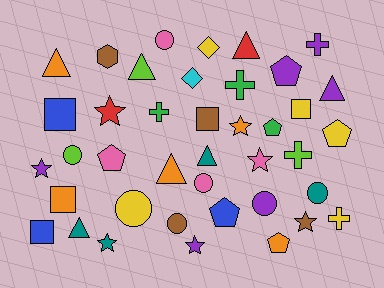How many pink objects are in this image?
There are 4 pink objects.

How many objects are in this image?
There are 40 objects.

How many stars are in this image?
There are 7 stars.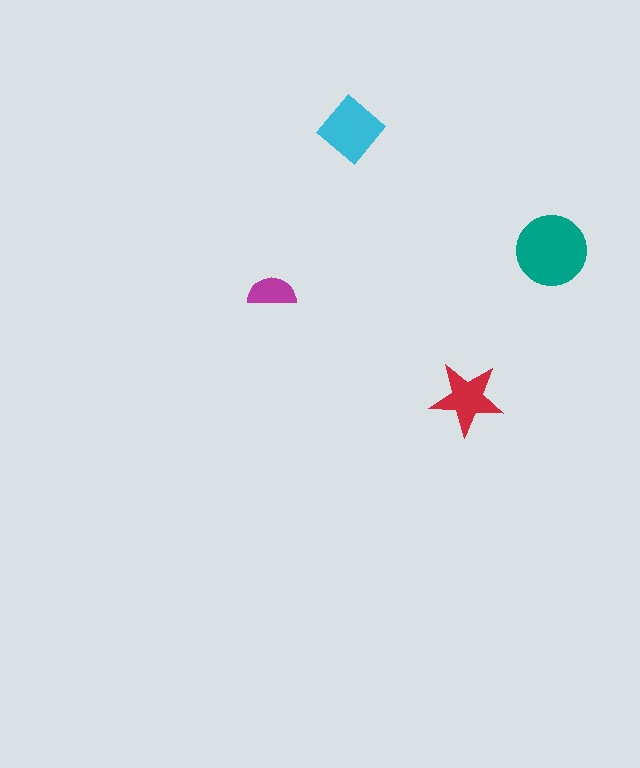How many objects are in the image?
There are 4 objects in the image.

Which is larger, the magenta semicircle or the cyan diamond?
The cyan diamond.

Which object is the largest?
The teal circle.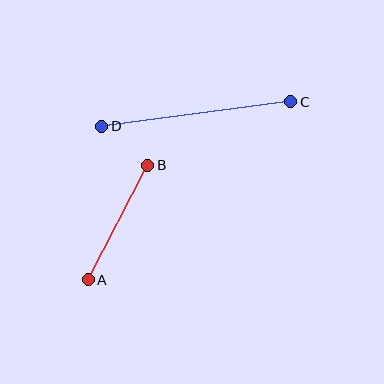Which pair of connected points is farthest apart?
Points C and D are farthest apart.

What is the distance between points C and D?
The distance is approximately 190 pixels.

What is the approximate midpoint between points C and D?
The midpoint is at approximately (196, 114) pixels.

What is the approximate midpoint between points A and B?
The midpoint is at approximately (118, 222) pixels.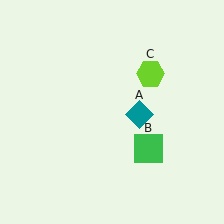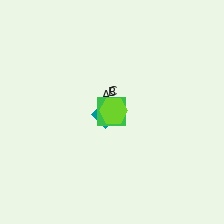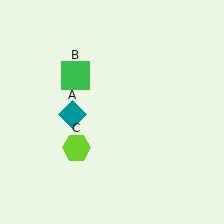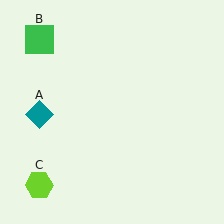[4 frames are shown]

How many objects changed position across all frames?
3 objects changed position: teal diamond (object A), green square (object B), lime hexagon (object C).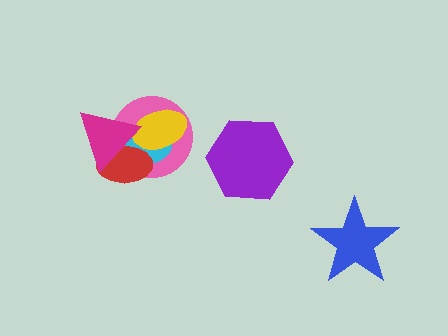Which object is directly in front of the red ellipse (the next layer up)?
The yellow ellipse is directly in front of the red ellipse.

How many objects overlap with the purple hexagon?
0 objects overlap with the purple hexagon.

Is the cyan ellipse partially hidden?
Yes, it is partially covered by another shape.